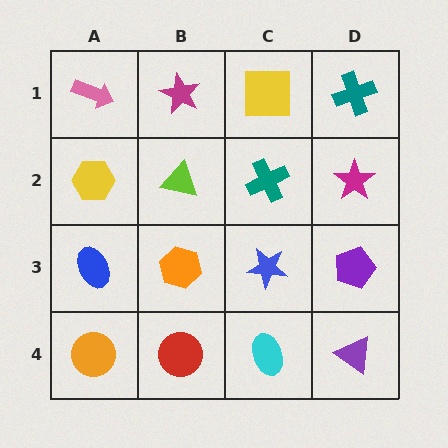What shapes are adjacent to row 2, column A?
A pink arrow (row 1, column A), a blue ellipse (row 3, column A), a lime triangle (row 2, column B).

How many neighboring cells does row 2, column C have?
4.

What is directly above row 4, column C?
A blue star.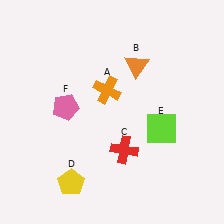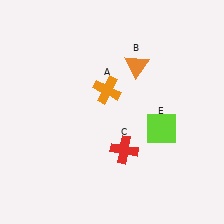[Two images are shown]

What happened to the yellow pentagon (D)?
The yellow pentagon (D) was removed in Image 2. It was in the bottom-left area of Image 1.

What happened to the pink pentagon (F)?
The pink pentagon (F) was removed in Image 2. It was in the top-left area of Image 1.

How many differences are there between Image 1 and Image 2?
There are 2 differences between the two images.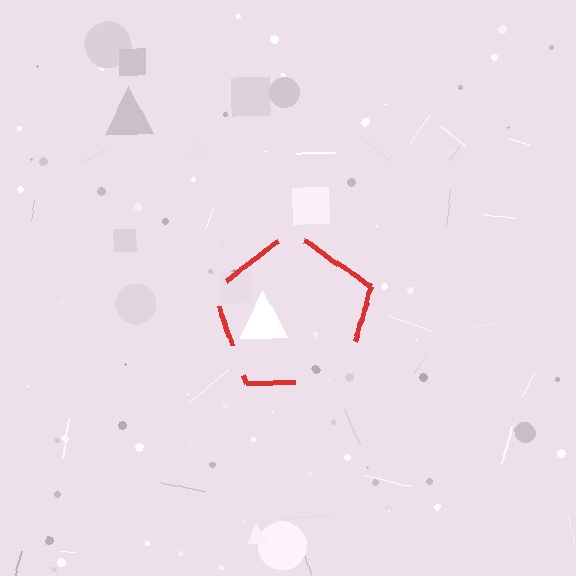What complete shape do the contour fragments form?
The contour fragments form a pentagon.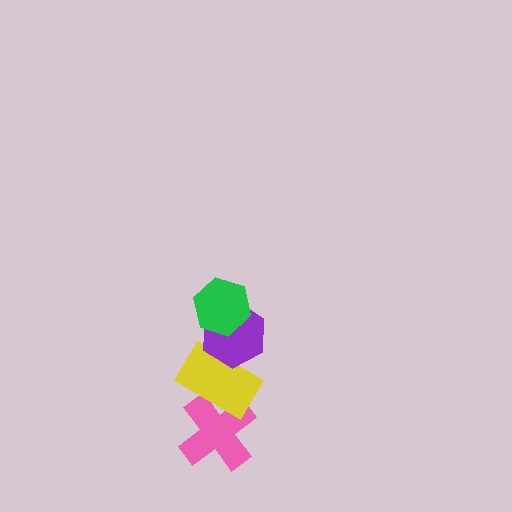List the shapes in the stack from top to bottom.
From top to bottom: the green hexagon, the purple hexagon, the yellow rectangle, the pink cross.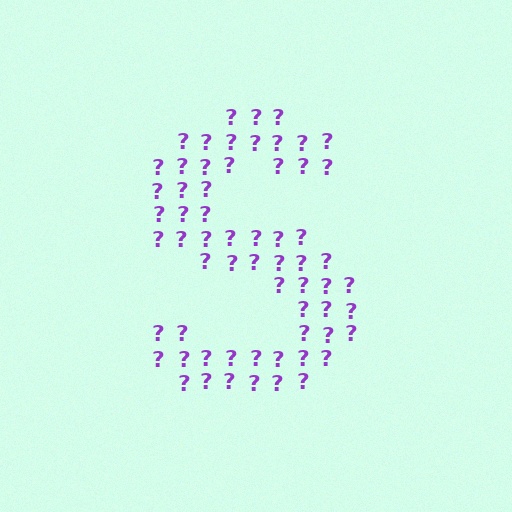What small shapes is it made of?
It is made of small question marks.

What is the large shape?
The large shape is the letter S.